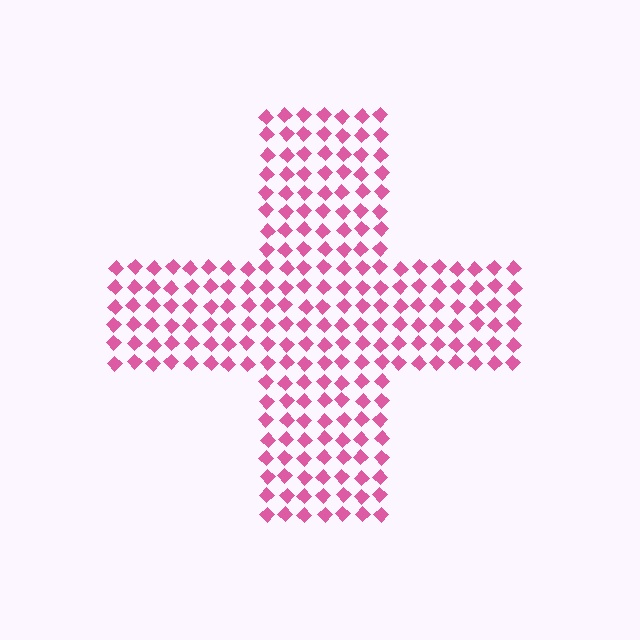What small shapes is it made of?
It is made of small diamonds.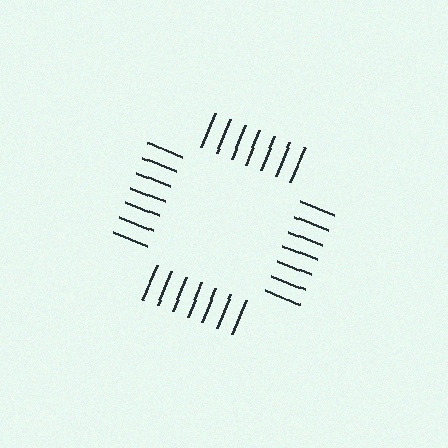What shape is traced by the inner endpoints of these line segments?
An illusory square — the line segments terminate on its edges but no continuous stroke is drawn.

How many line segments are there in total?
28 — 7 along each of the 4 edges.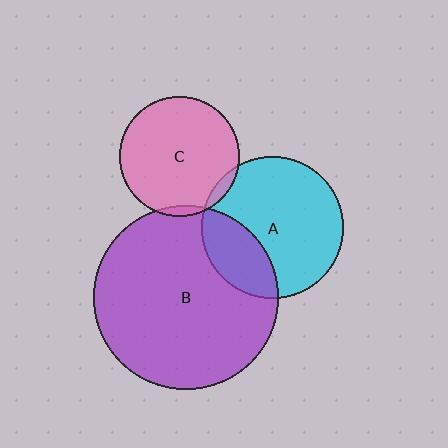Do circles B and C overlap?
Yes.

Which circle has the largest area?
Circle B (purple).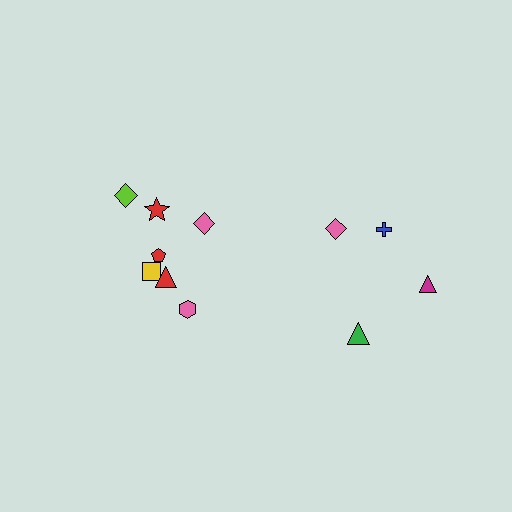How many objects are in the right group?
There are 4 objects.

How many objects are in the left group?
There are 7 objects.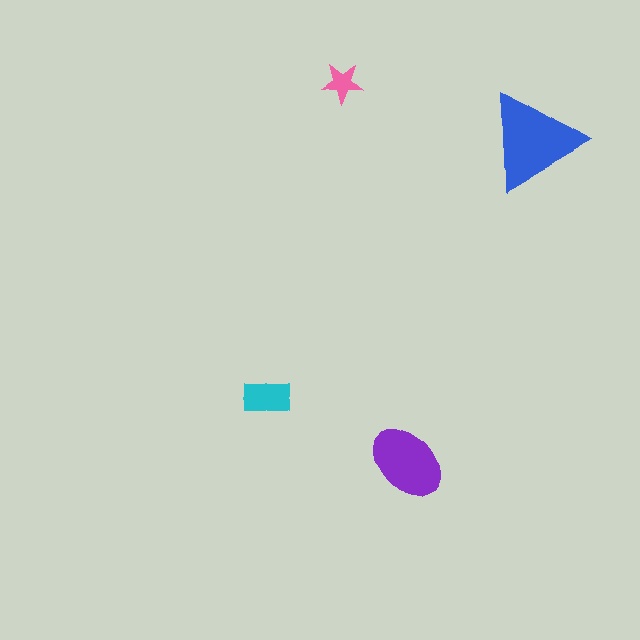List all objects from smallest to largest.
The pink star, the cyan rectangle, the purple ellipse, the blue triangle.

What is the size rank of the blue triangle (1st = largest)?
1st.